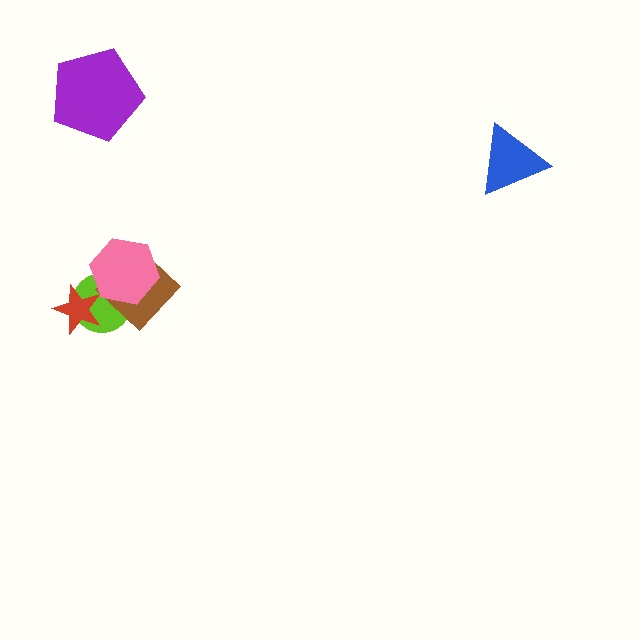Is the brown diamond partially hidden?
Yes, it is partially covered by another shape.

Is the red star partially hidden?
No, no other shape covers it.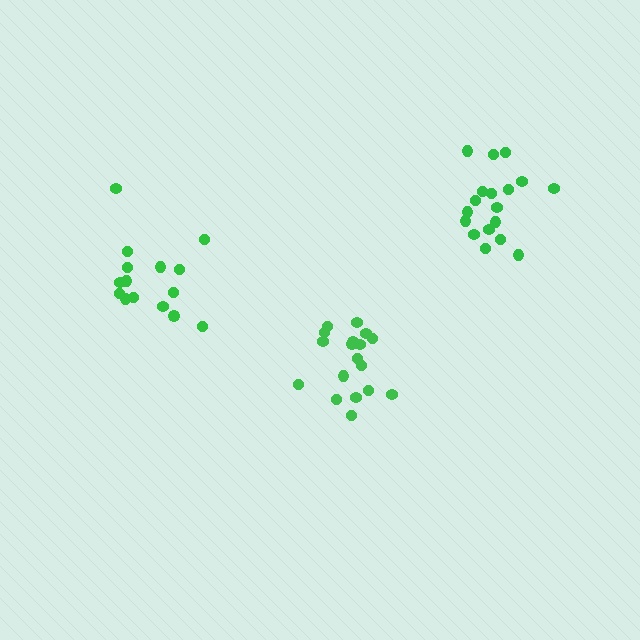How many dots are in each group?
Group 1: 18 dots, Group 2: 15 dots, Group 3: 18 dots (51 total).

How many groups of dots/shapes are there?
There are 3 groups.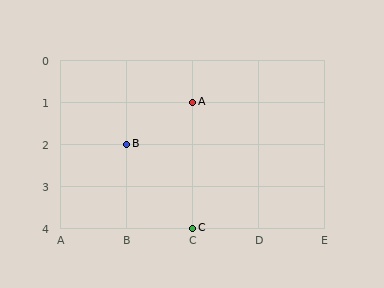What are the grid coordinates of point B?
Point B is at grid coordinates (B, 2).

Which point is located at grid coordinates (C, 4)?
Point C is at (C, 4).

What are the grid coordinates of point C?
Point C is at grid coordinates (C, 4).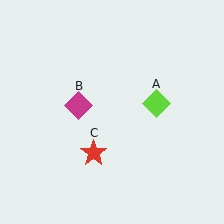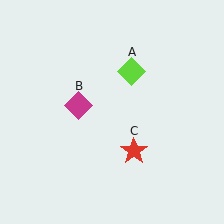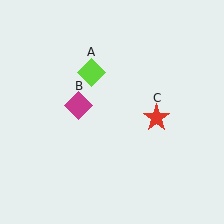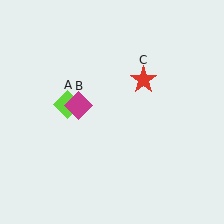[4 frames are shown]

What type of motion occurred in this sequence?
The lime diamond (object A), red star (object C) rotated counterclockwise around the center of the scene.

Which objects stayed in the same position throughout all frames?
Magenta diamond (object B) remained stationary.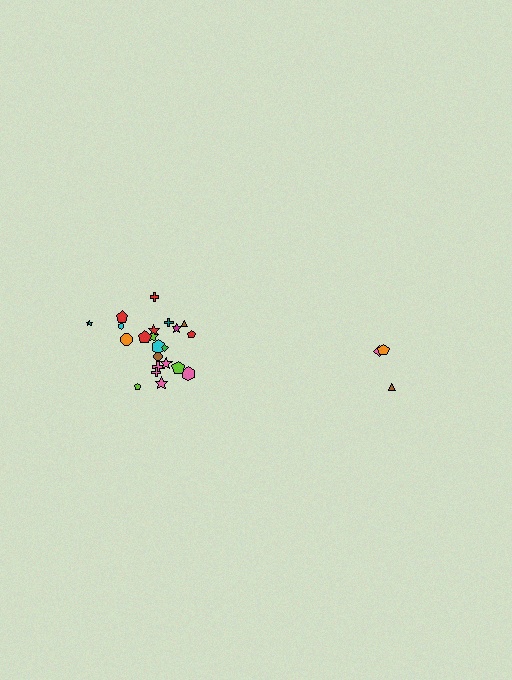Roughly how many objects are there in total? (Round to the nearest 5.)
Roughly 25 objects in total.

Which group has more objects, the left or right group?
The left group.